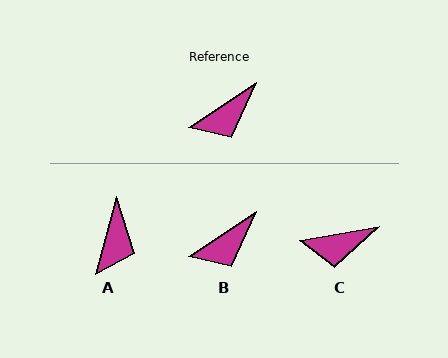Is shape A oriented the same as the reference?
No, it is off by about 41 degrees.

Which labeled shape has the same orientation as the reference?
B.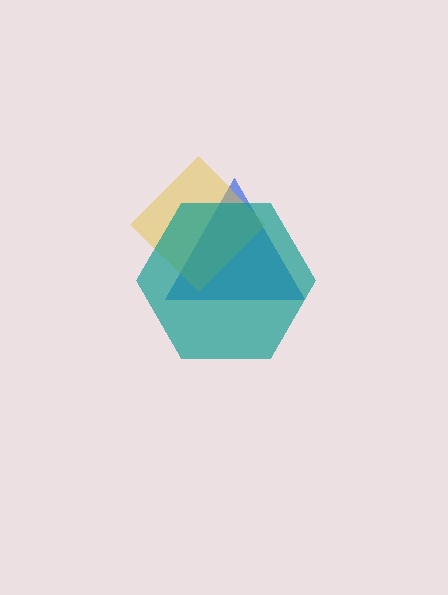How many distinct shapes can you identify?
There are 3 distinct shapes: a blue triangle, a yellow diamond, a teal hexagon.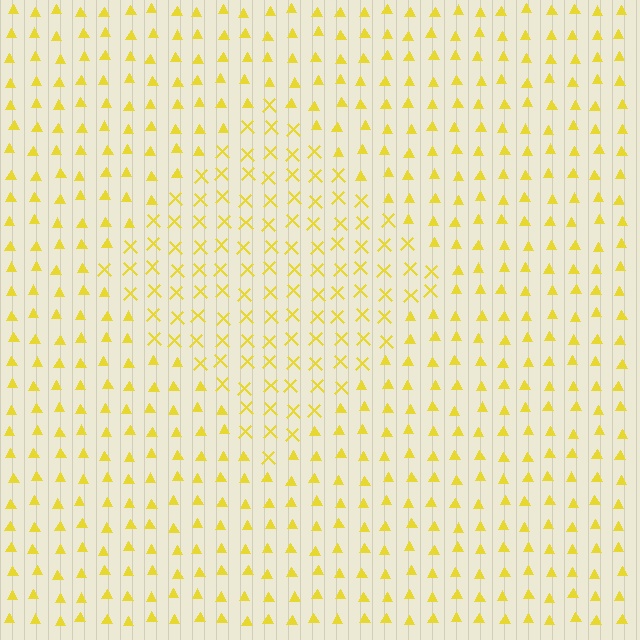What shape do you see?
I see a diamond.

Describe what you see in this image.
The image is filled with small yellow elements arranged in a uniform grid. A diamond-shaped region contains X marks, while the surrounding area contains triangles. The boundary is defined purely by the change in element shape.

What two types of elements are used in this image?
The image uses X marks inside the diamond region and triangles outside it.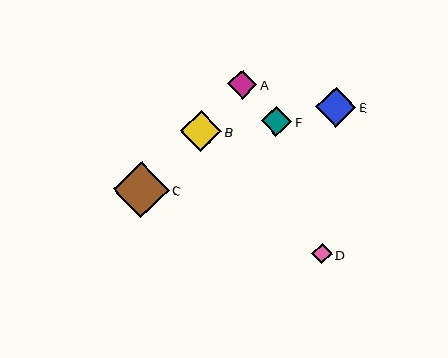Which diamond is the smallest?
Diamond D is the smallest with a size of approximately 20 pixels.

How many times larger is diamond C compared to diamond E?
Diamond C is approximately 1.4 times the size of diamond E.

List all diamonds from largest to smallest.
From largest to smallest: C, B, E, F, A, D.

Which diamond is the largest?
Diamond C is the largest with a size of approximately 56 pixels.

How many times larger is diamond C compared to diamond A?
Diamond C is approximately 1.9 times the size of diamond A.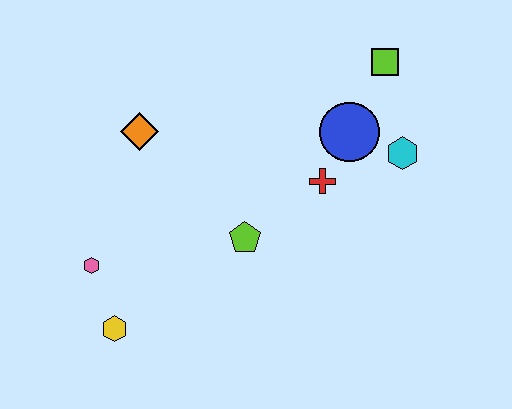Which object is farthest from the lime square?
The yellow hexagon is farthest from the lime square.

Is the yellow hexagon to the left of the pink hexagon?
No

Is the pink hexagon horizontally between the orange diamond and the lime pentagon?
No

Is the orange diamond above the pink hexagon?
Yes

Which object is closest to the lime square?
The blue circle is closest to the lime square.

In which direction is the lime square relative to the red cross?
The lime square is above the red cross.